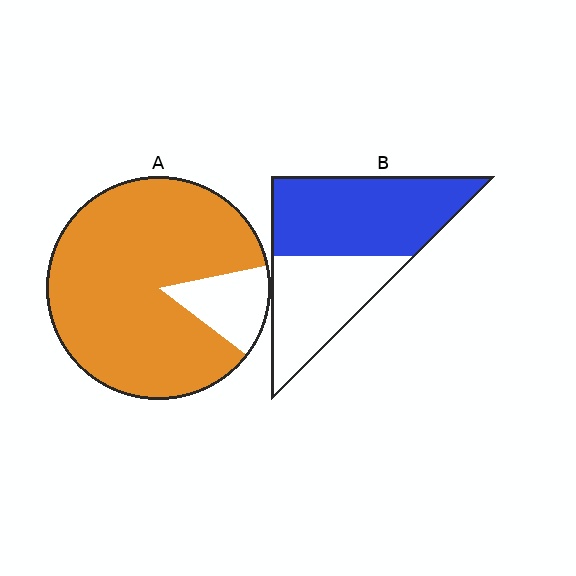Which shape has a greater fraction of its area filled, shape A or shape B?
Shape A.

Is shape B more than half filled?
Yes.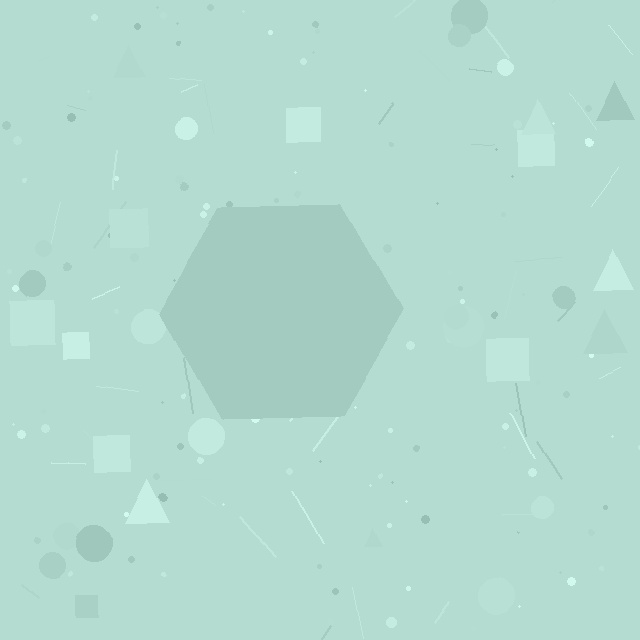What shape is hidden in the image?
A hexagon is hidden in the image.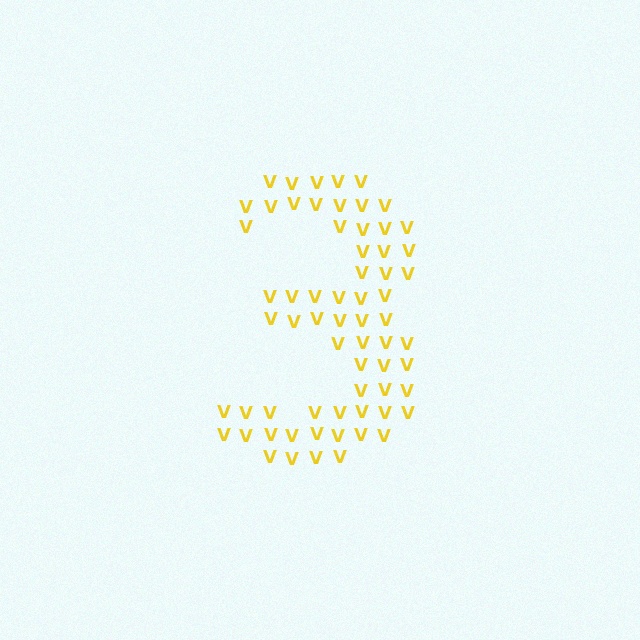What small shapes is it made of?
It is made of small letter V's.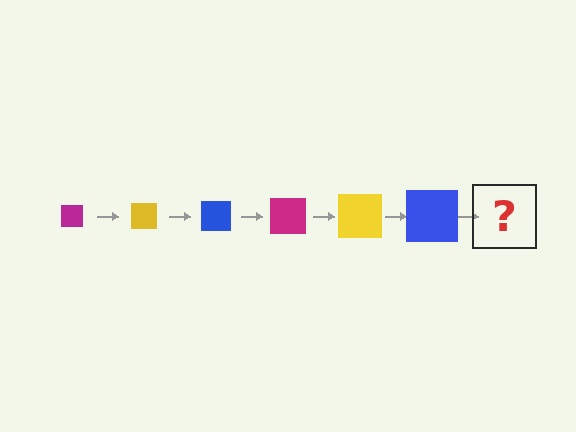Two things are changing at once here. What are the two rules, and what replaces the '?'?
The two rules are that the square grows larger each step and the color cycles through magenta, yellow, and blue. The '?' should be a magenta square, larger than the previous one.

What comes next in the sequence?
The next element should be a magenta square, larger than the previous one.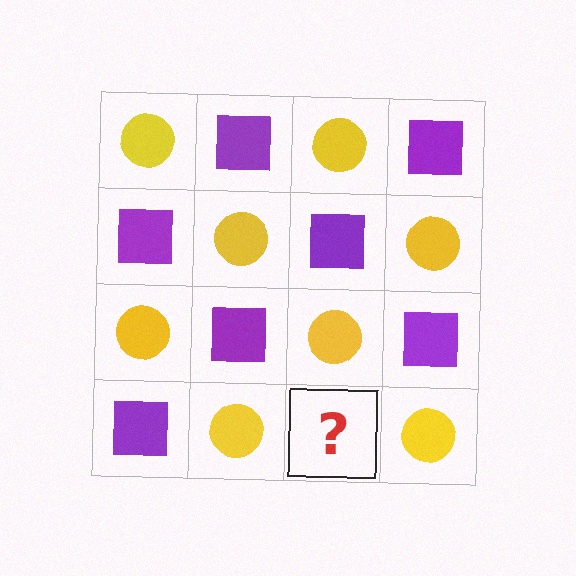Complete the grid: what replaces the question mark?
The question mark should be replaced with a purple square.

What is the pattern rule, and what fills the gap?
The rule is that it alternates yellow circle and purple square in a checkerboard pattern. The gap should be filled with a purple square.